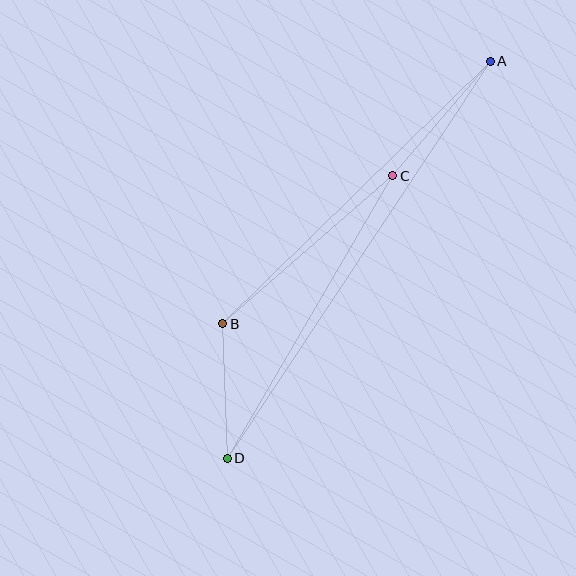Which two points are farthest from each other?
Points A and D are farthest from each other.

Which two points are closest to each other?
Points B and D are closest to each other.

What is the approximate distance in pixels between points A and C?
The distance between A and C is approximately 150 pixels.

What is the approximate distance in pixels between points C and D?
The distance between C and D is approximately 327 pixels.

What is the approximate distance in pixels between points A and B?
The distance between A and B is approximately 375 pixels.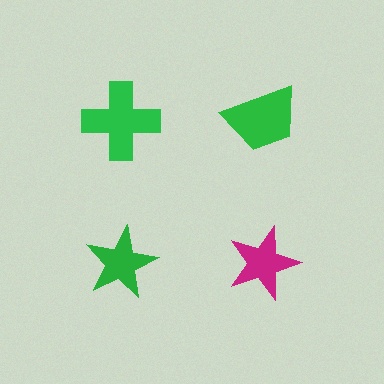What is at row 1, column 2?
A green trapezoid.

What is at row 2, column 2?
A magenta star.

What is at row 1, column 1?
A green cross.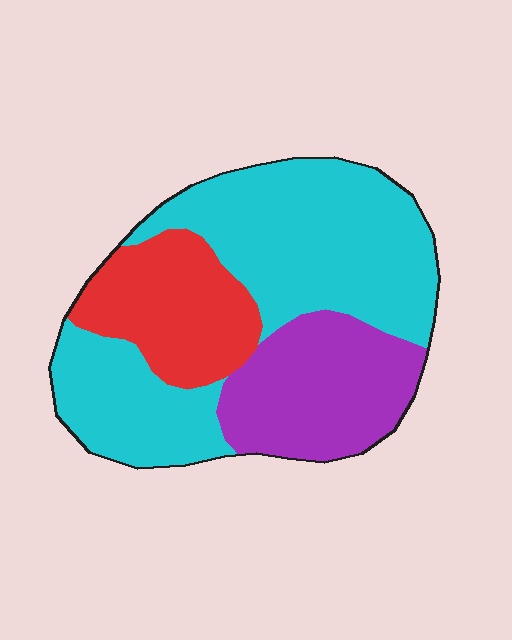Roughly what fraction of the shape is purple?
Purple covers 24% of the shape.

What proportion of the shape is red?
Red takes up about one fifth (1/5) of the shape.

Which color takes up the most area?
Cyan, at roughly 55%.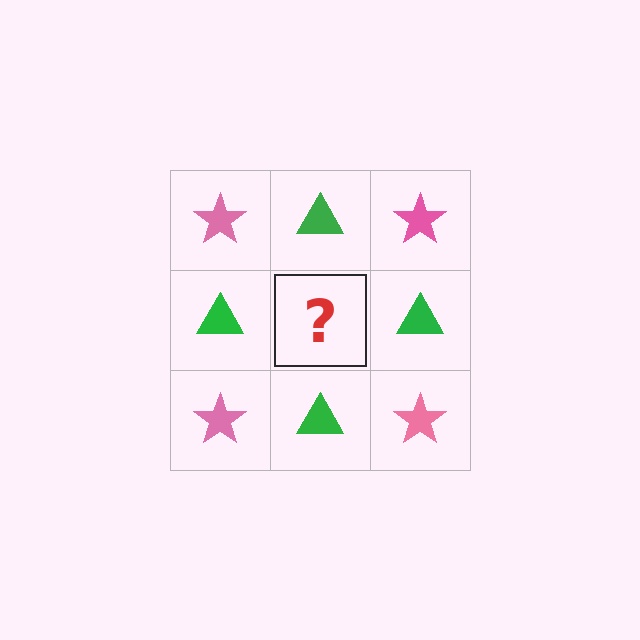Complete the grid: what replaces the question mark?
The question mark should be replaced with a pink star.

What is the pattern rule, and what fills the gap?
The rule is that it alternates pink star and green triangle in a checkerboard pattern. The gap should be filled with a pink star.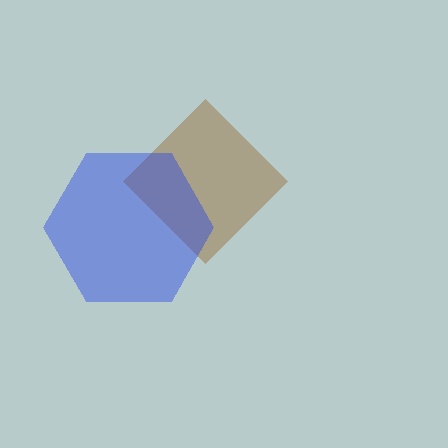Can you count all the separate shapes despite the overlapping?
Yes, there are 2 separate shapes.